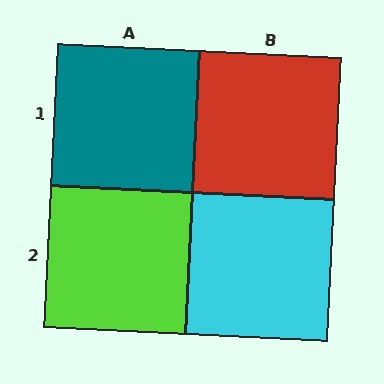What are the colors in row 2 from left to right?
Lime, cyan.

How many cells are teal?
1 cell is teal.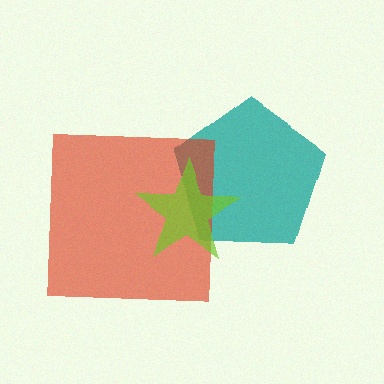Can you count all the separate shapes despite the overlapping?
Yes, there are 3 separate shapes.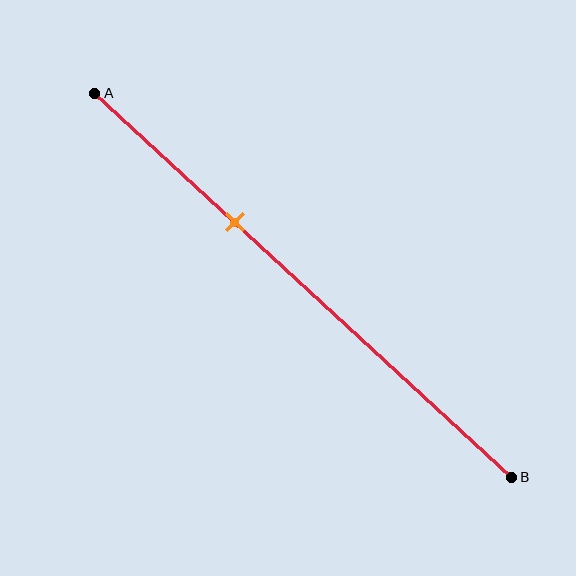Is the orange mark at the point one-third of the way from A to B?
Yes, the mark is approximately at the one-third point.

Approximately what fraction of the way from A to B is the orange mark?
The orange mark is approximately 35% of the way from A to B.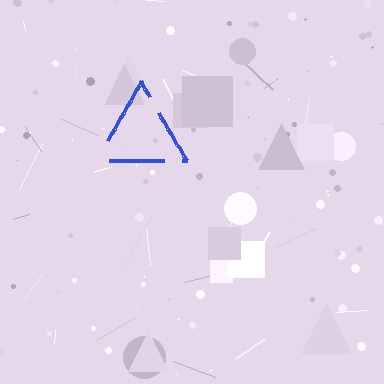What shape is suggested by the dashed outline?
The dashed outline suggests a triangle.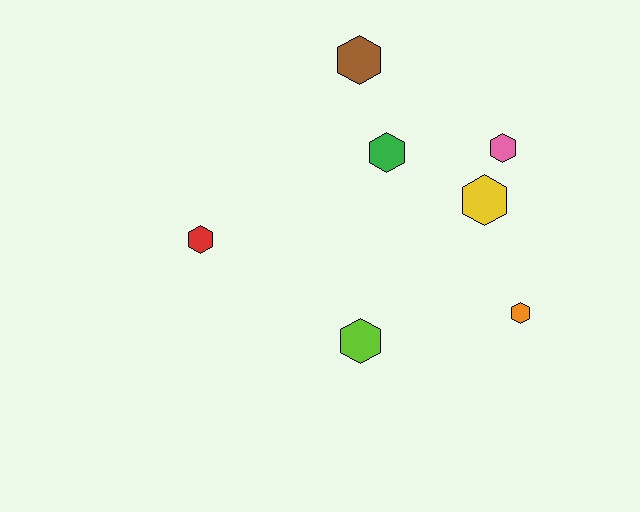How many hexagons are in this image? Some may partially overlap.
There are 7 hexagons.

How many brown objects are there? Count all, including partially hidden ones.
There is 1 brown object.